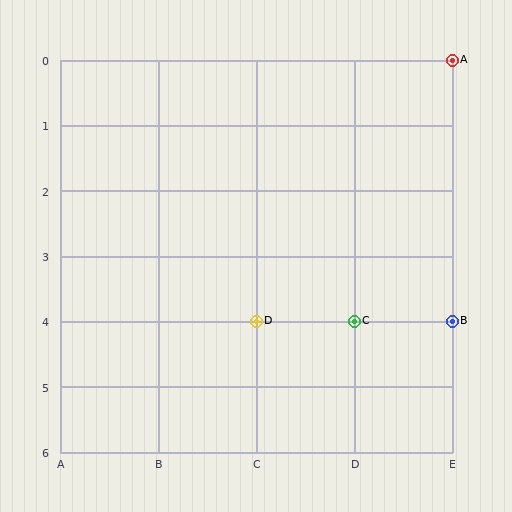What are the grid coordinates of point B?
Point B is at grid coordinates (E, 4).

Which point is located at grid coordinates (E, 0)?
Point A is at (E, 0).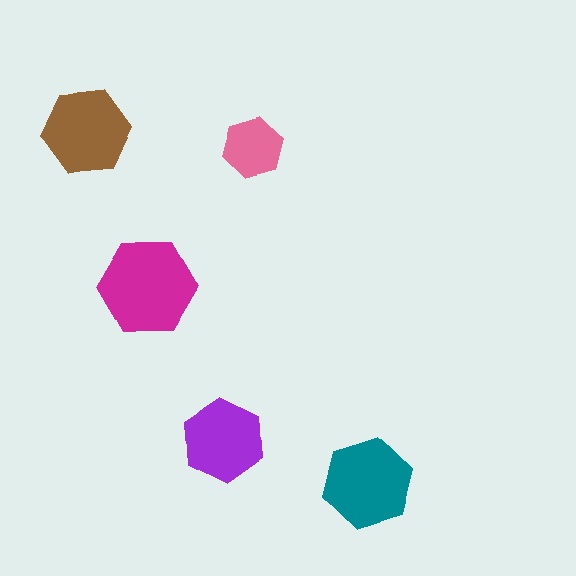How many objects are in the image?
There are 5 objects in the image.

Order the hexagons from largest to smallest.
the magenta one, the teal one, the brown one, the purple one, the pink one.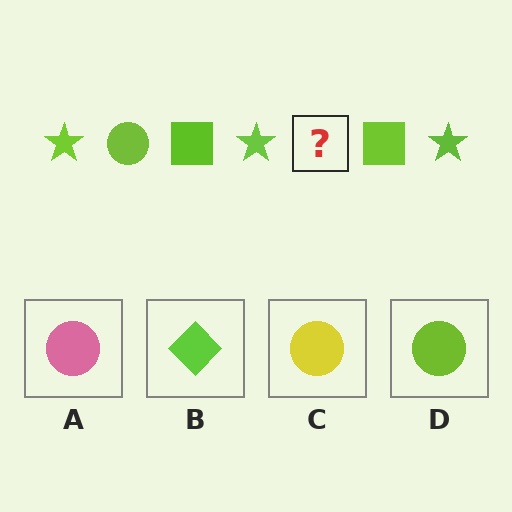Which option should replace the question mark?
Option D.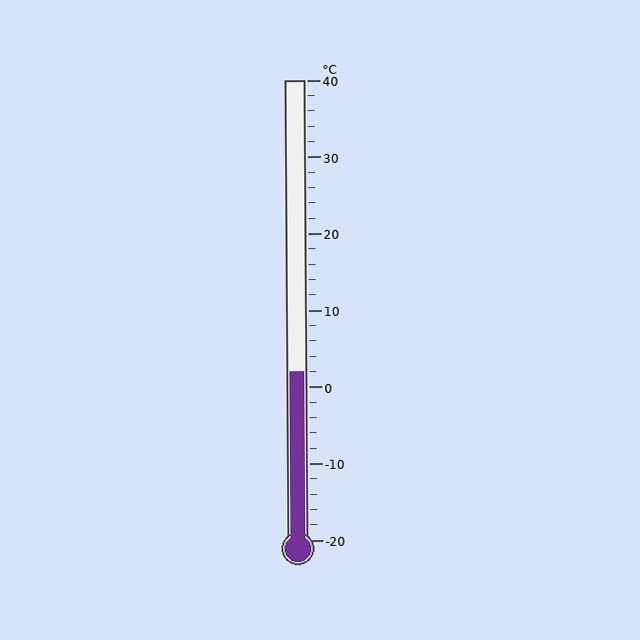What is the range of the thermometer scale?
The thermometer scale ranges from -20°C to 40°C.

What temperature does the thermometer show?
The thermometer shows approximately 2°C.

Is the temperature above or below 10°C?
The temperature is below 10°C.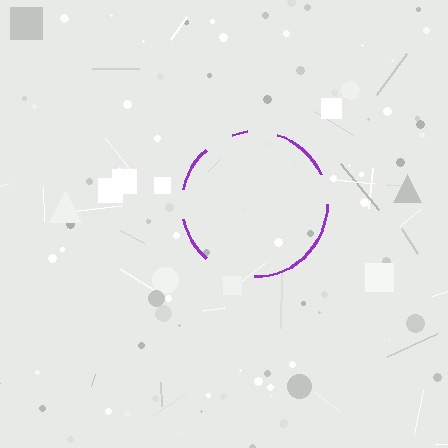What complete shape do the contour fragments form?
The contour fragments form a circle.